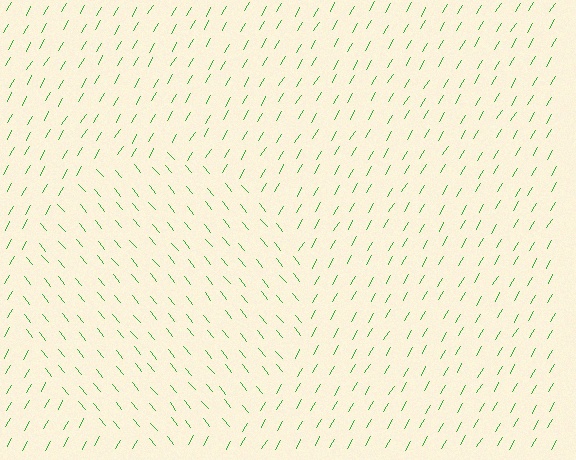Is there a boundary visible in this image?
Yes, there is a texture boundary formed by a change in line orientation.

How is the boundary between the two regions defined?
The boundary is defined purely by a change in line orientation (approximately 70 degrees difference). All lines are the same color and thickness.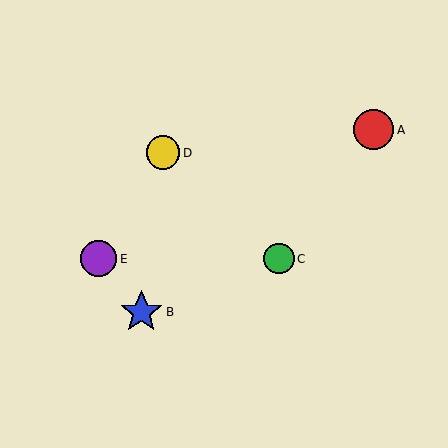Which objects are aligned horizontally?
Objects C, E are aligned horizontally.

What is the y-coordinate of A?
Object A is at y≈130.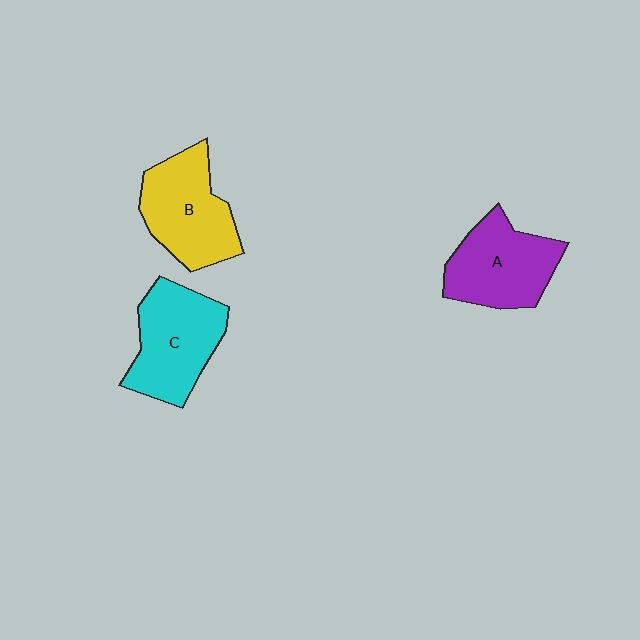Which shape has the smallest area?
Shape A (purple).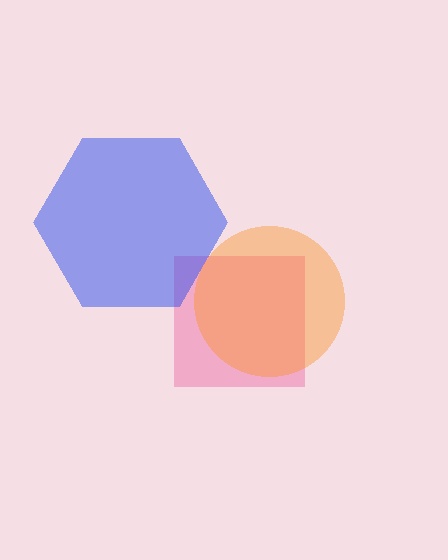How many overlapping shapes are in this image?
There are 3 overlapping shapes in the image.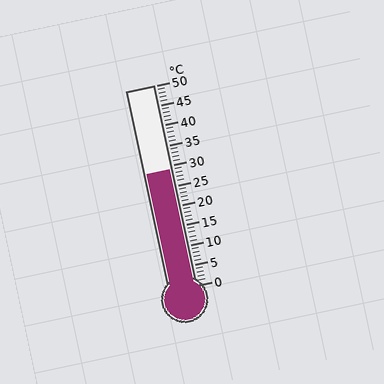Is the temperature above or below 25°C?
The temperature is above 25°C.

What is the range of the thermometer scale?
The thermometer scale ranges from 0°C to 50°C.